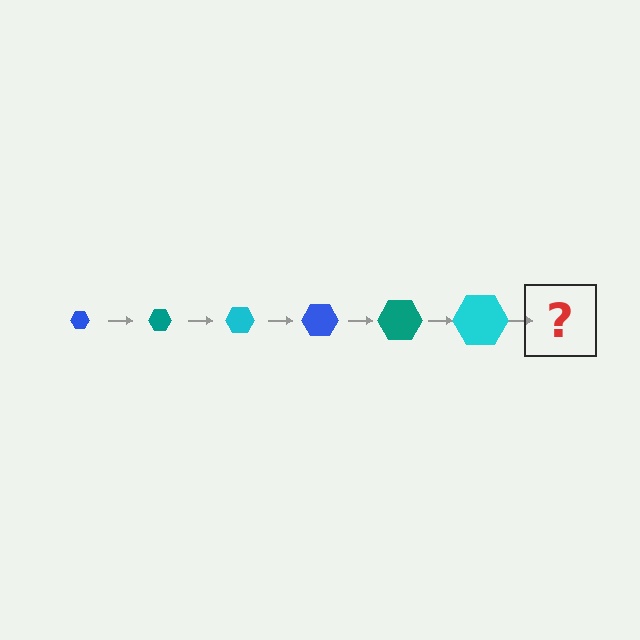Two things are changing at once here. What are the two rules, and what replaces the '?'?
The two rules are that the hexagon grows larger each step and the color cycles through blue, teal, and cyan. The '?' should be a blue hexagon, larger than the previous one.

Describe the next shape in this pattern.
It should be a blue hexagon, larger than the previous one.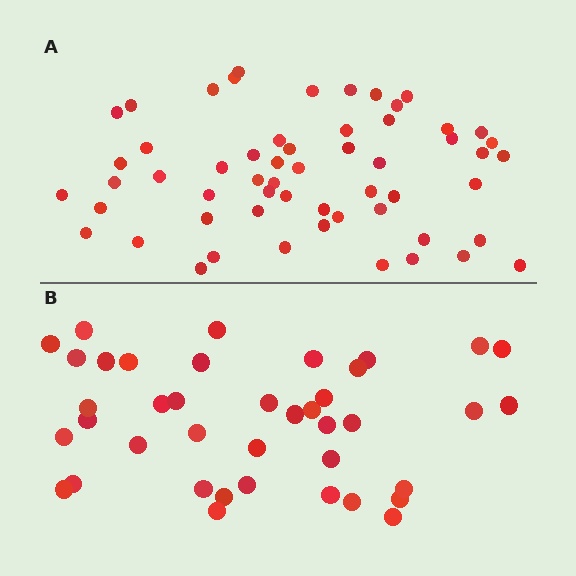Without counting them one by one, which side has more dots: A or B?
Region A (the top region) has more dots.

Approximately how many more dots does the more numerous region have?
Region A has approximately 15 more dots than region B.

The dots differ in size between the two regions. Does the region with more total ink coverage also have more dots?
No. Region B has more total ink coverage because its dots are larger, but region A actually contains more individual dots. Total area can be misleading — the number of items is what matters here.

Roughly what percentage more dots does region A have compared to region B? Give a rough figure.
About 40% more.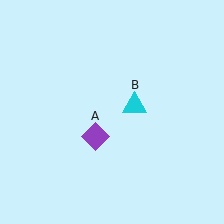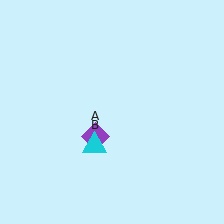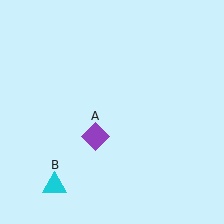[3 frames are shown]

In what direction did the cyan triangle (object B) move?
The cyan triangle (object B) moved down and to the left.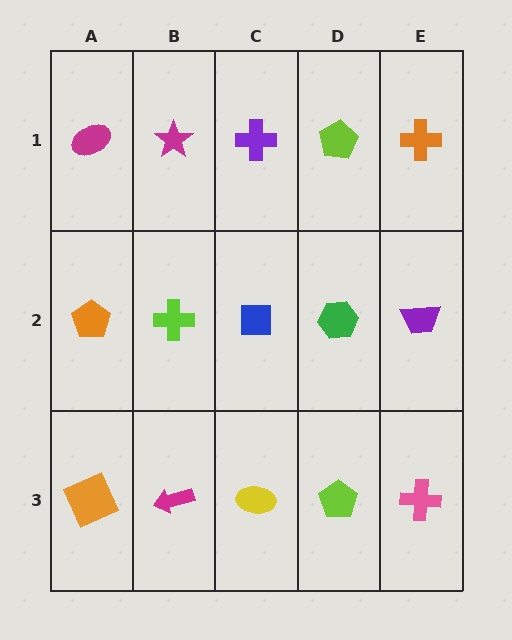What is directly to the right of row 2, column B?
A blue square.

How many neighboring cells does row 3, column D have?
3.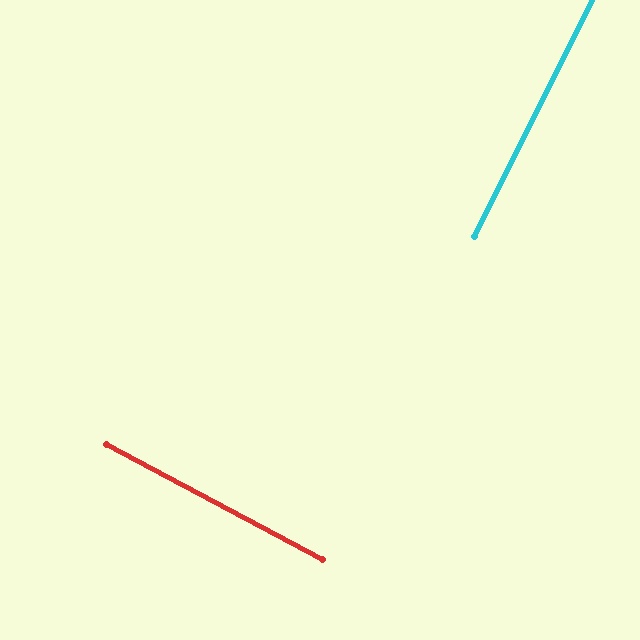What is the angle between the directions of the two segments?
Approximately 88 degrees.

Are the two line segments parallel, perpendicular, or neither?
Perpendicular — they meet at approximately 88°.